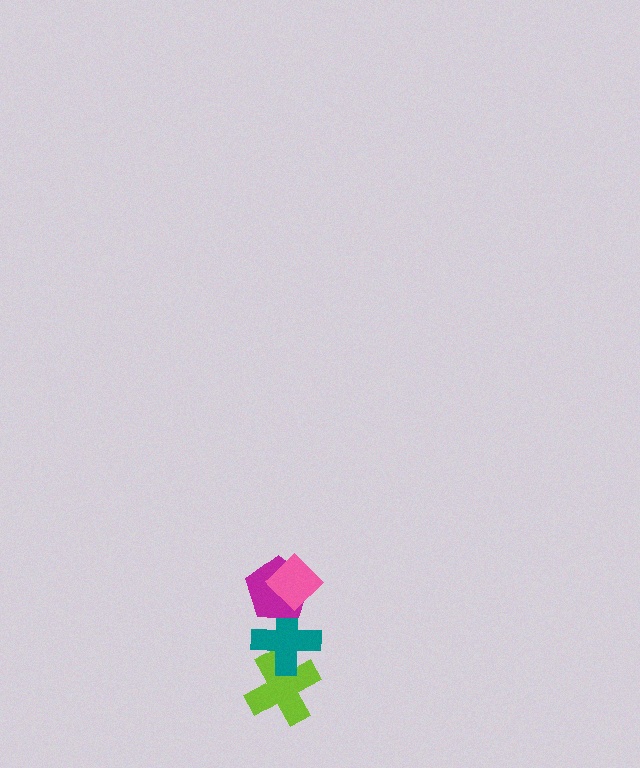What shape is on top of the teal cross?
The magenta pentagon is on top of the teal cross.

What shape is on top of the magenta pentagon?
The pink diamond is on top of the magenta pentagon.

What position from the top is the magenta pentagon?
The magenta pentagon is 2nd from the top.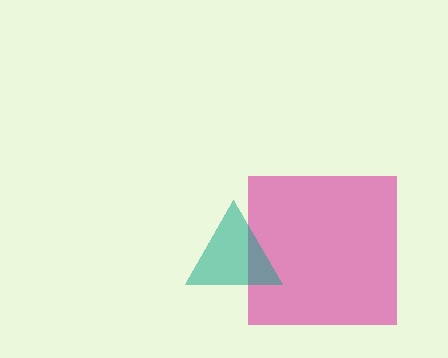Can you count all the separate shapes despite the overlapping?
Yes, there are 2 separate shapes.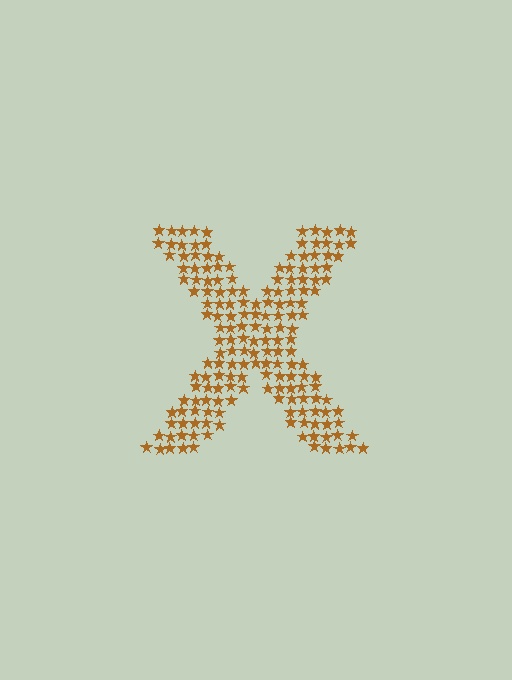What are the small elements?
The small elements are stars.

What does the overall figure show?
The overall figure shows the letter X.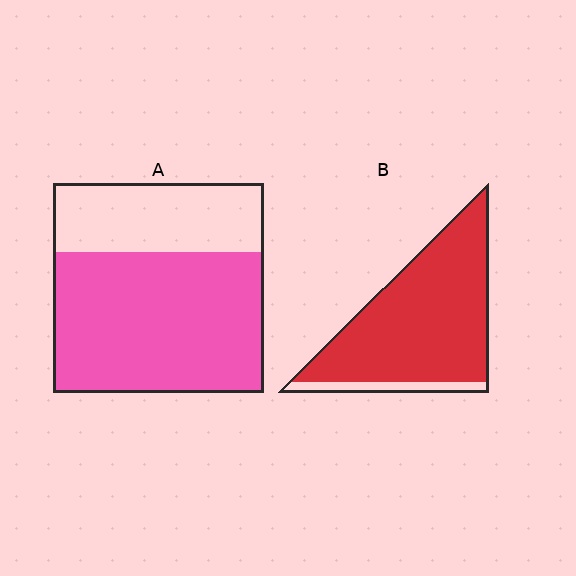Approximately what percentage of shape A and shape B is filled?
A is approximately 65% and B is approximately 90%.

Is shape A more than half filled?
Yes.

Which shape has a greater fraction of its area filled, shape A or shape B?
Shape B.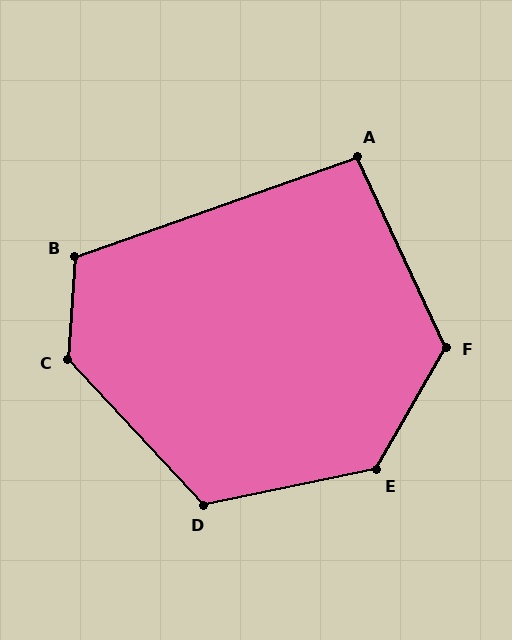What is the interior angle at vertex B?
Approximately 113 degrees (obtuse).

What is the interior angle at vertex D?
Approximately 121 degrees (obtuse).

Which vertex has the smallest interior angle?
A, at approximately 96 degrees.